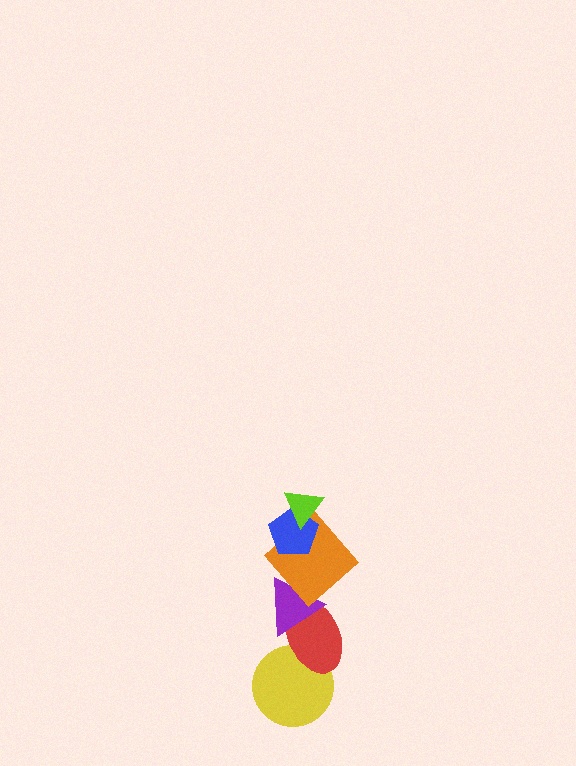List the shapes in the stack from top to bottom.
From top to bottom: the lime triangle, the blue pentagon, the orange diamond, the purple triangle, the red ellipse, the yellow circle.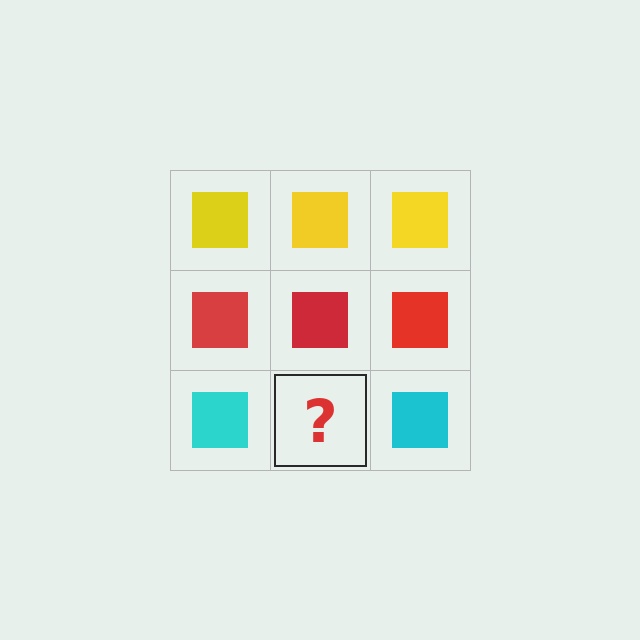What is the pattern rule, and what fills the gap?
The rule is that each row has a consistent color. The gap should be filled with a cyan square.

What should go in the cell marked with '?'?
The missing cell should contain a cyan square.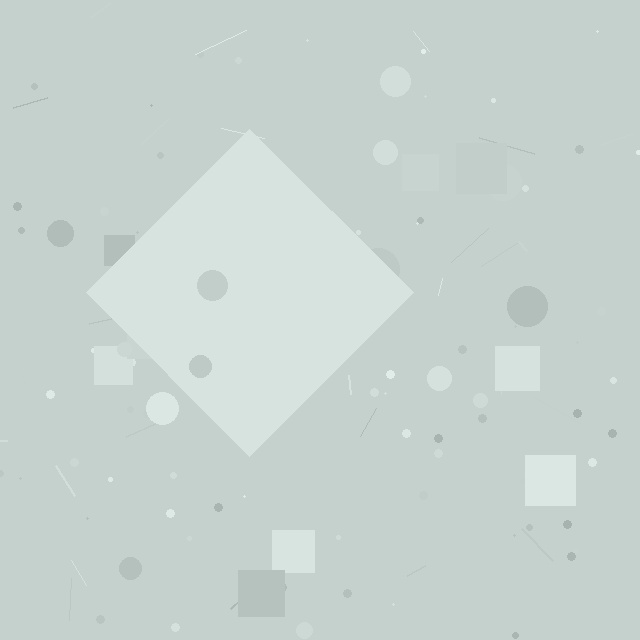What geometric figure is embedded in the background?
A diamond is embedded in the background.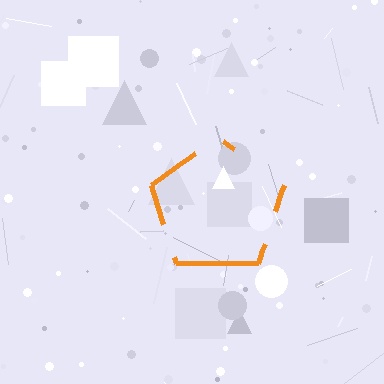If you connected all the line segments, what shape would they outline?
They would outline a pentagon.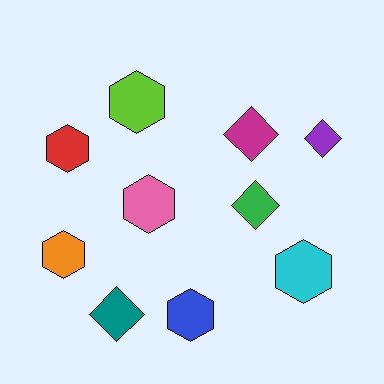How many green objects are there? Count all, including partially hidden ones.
There is 1 green object.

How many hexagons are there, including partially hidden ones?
There are 6 hexagons.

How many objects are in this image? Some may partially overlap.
There are 10 objects.